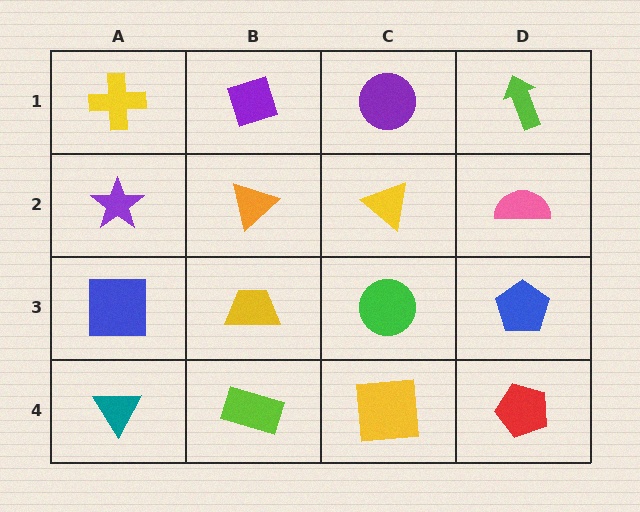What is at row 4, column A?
A teal triangle.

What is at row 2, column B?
An orange triangle.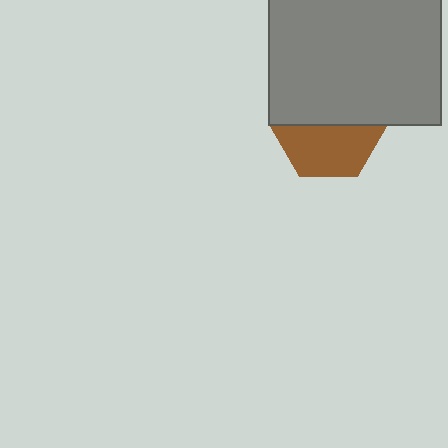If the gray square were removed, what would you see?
You would see the complete brown hexagon.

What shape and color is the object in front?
The object in front is a gray square.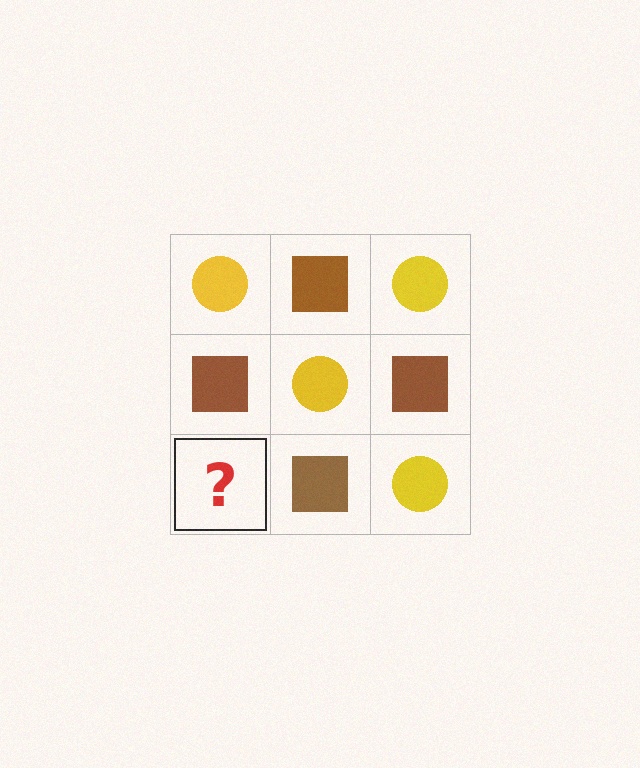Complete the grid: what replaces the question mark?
The question mark should be replaced with a yellow circle.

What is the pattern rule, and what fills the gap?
The rule is that it alternates yellow circle and brown square in a checkerboard pattern. The gap should be filled with a yellow circle.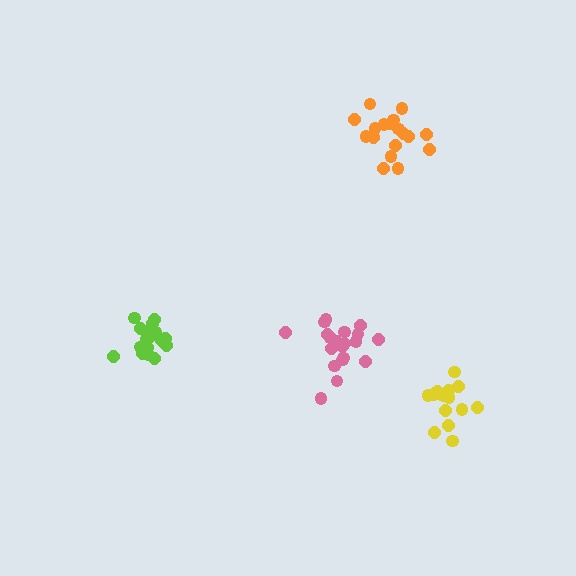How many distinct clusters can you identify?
There are 4 distinct clusters.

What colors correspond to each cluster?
The clusters are colored: lime, orange, yellow, pink.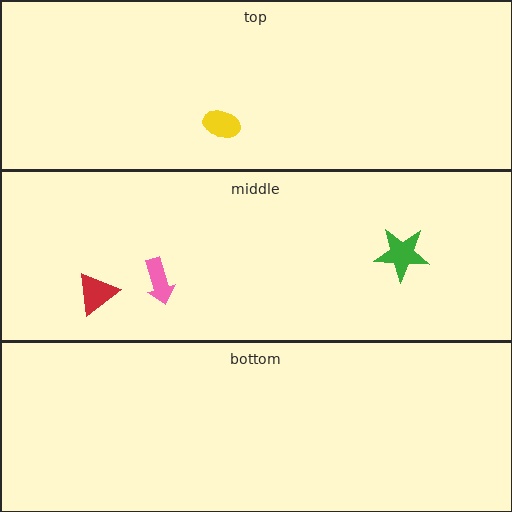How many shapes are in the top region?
1.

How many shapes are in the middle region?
3.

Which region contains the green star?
The middle region.